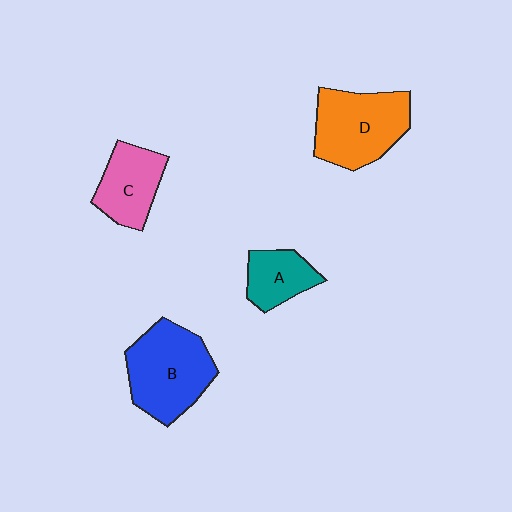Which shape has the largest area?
Shape B (blue).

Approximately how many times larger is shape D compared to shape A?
Approximately 1.9 times.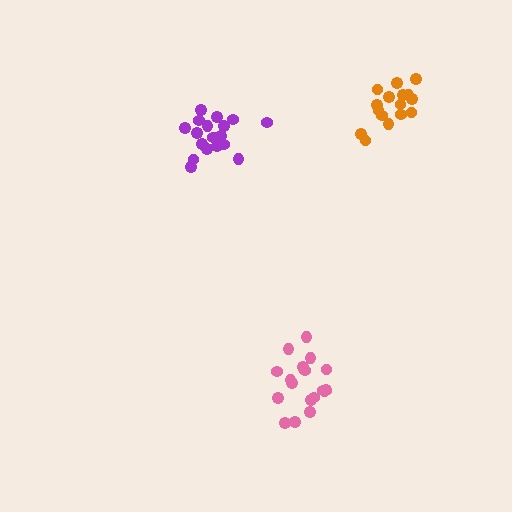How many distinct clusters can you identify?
There are 3 distinct clusters.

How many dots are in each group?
Group 1: 20 dots, Group 2: 16 dots, Group 3: 19 dots (55 total).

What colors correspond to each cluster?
The clusters are colored: purple, orange, pink.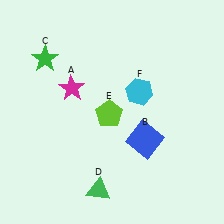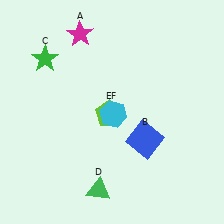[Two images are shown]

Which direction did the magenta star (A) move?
The magenta star (A) moved up.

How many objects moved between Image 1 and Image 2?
2 objects moved between the two images.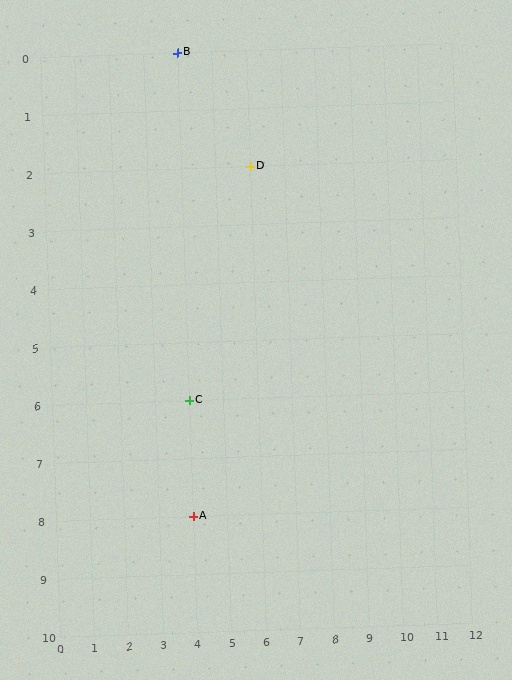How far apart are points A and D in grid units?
Points A and D are 2 columns and 6 rows apart (about 6.3 grid units diagonally).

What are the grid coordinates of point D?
Point D is at grid coordinates (6, 2).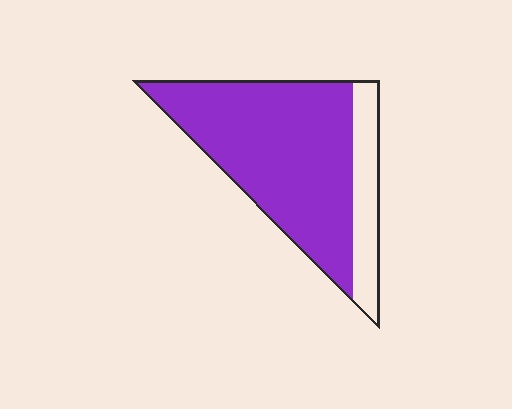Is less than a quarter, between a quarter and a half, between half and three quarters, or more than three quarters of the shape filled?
More than three quarters.